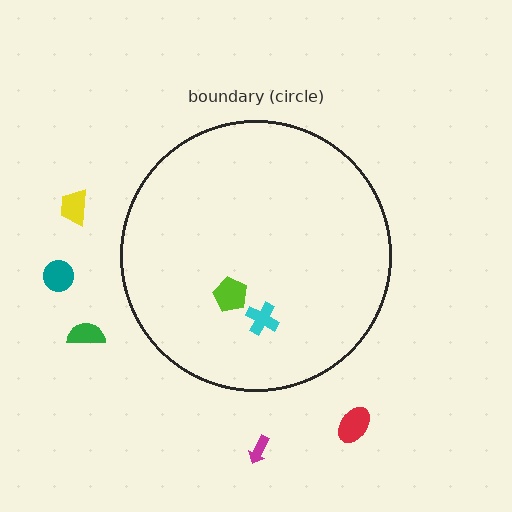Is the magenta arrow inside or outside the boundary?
Outside.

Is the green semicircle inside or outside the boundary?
Outside.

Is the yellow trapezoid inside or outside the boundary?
Outside.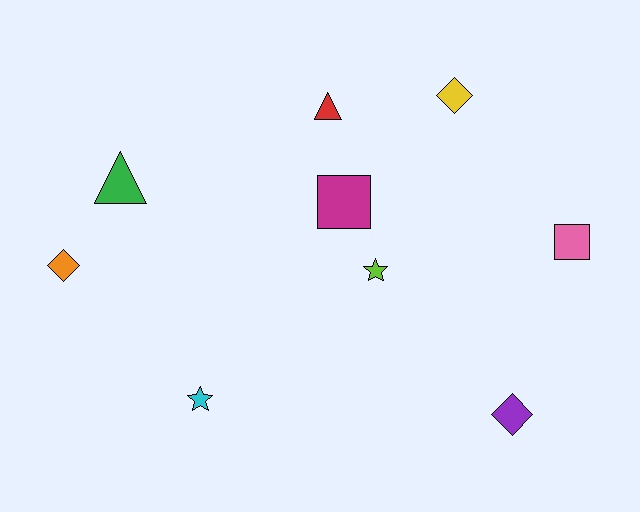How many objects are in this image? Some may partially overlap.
There are 9 objects.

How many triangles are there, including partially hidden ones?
There are 2 triangles.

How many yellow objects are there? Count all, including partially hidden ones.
There is 1 yellow object.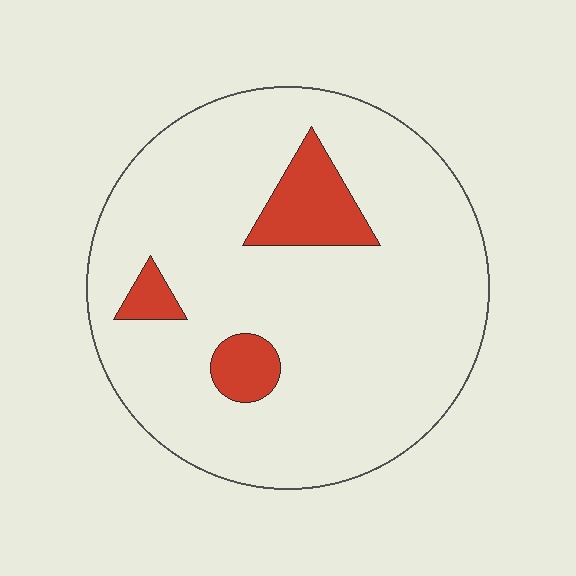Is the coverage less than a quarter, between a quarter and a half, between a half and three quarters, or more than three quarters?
Less than a quarter.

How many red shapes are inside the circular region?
3.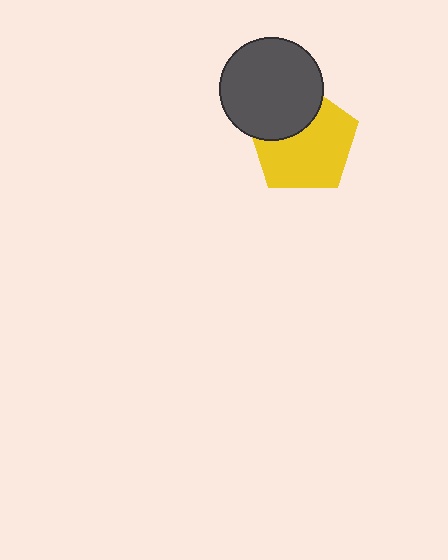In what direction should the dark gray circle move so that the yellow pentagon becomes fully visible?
The dark gray circle should move up. That is the shortest direction to clear the overlap and leave the yellow pentagon fully visible.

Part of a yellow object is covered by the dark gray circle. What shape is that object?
It is a pentagon.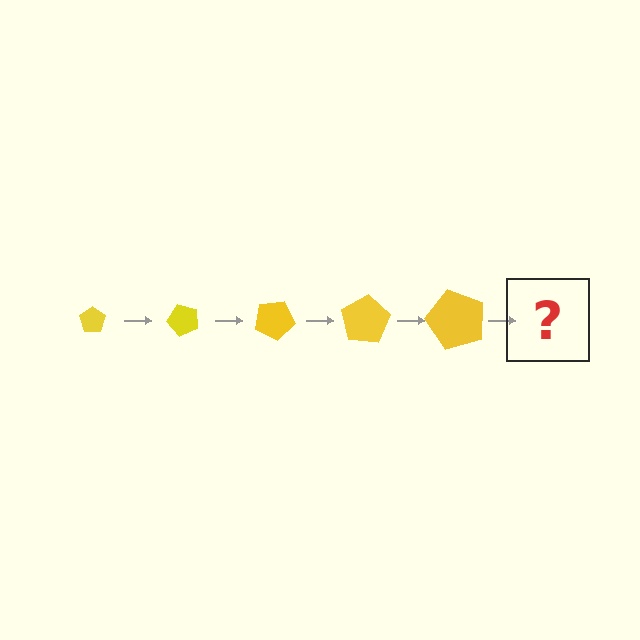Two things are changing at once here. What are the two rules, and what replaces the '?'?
The two rules are that the pentagon grows larger each step and it rotates 50 degrees each step. The '?' should be a pentagon, larger than the previous one and rotated 250 degrees from the start.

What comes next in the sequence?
The next element should be a pentagon, larger than the previous one and rotated 250 degrees from the start.